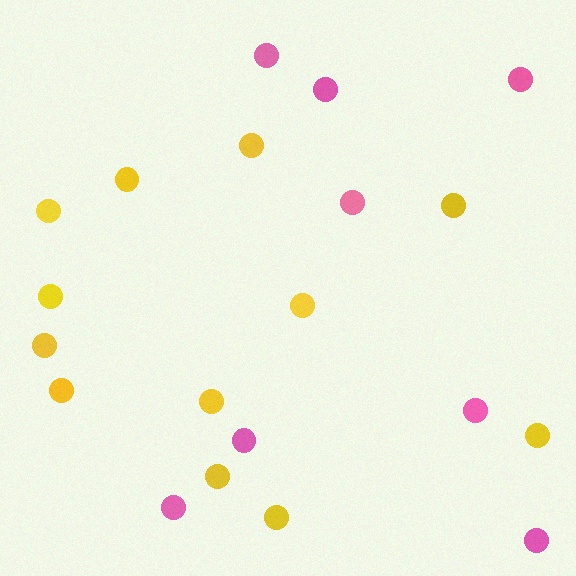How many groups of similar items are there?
There are 2 groups: one group of yellow circles (12) and one group of pink circles (8).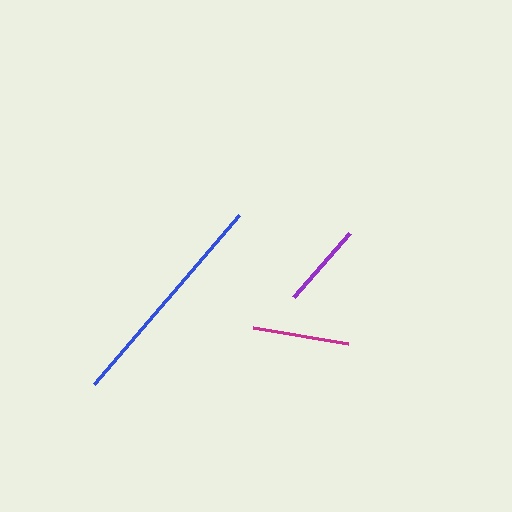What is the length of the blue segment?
The blue segment is approximately 223 pixels long.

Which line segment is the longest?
The blue line is the longest at approximately 223 pixels.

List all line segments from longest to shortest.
From longest to shortest: blue, magenta, purple.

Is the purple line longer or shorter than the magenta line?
The magenta line is longer than the purple line.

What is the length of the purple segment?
The purple segment is approximately 85 pixels long.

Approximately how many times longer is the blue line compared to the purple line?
The blue line is approximately 2.6 times the length of the purple line.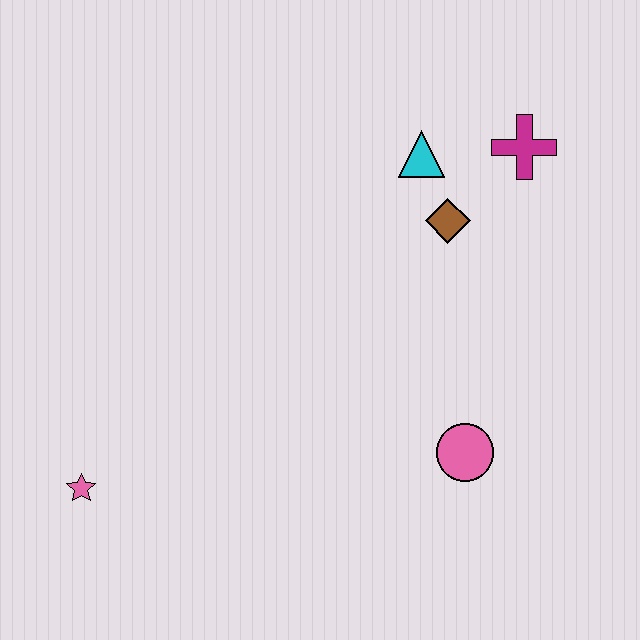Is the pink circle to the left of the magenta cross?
Yes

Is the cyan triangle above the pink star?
Yes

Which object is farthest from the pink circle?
The pink star is farthest from the pink circle.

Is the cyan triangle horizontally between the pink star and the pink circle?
Yes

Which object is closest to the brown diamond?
The cyan triangle is closest to the brown diamond.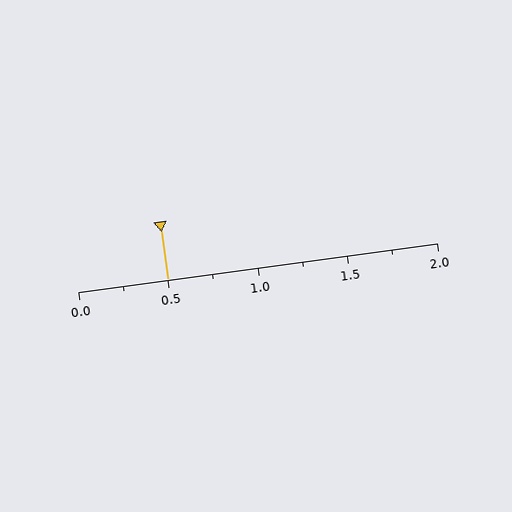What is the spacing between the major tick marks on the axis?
The major ticks are spaced 0.5 apart.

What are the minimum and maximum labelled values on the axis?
The axis runs from 0.0 to 2.0.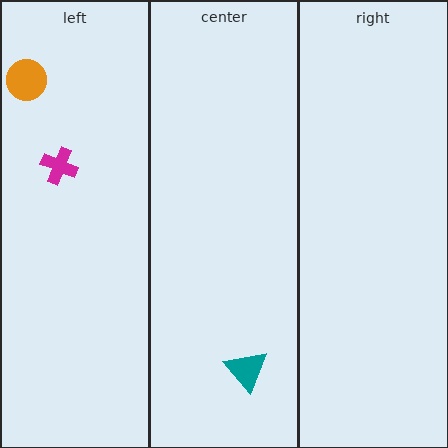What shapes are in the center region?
The teal triangle.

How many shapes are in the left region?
2.